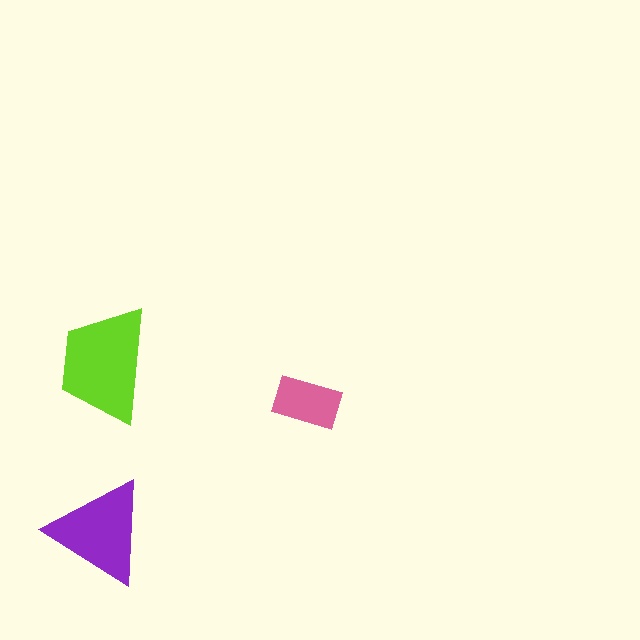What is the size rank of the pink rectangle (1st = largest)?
3rd.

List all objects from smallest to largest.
The pink rectangle, the purple triangle, the lime trapezoid.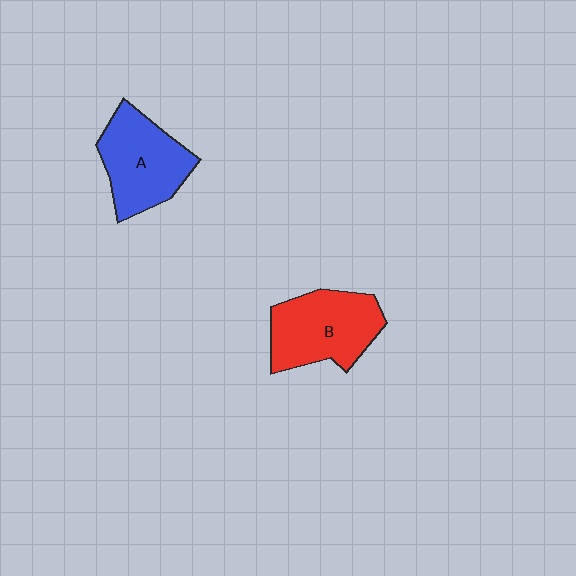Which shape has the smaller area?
Shape A (blue).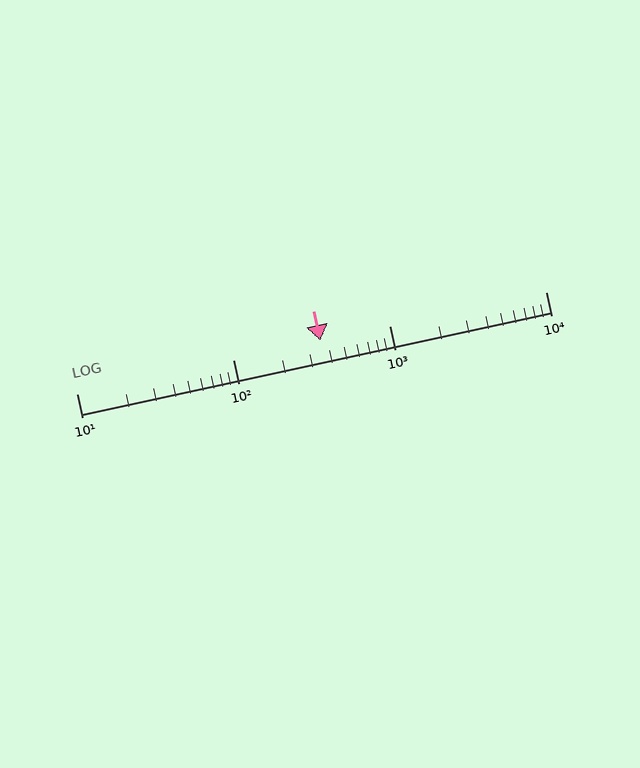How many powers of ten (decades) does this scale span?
The scale spans 3 decades, from 10 to 10000.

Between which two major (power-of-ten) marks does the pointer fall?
The pointer is between 100 and 1000.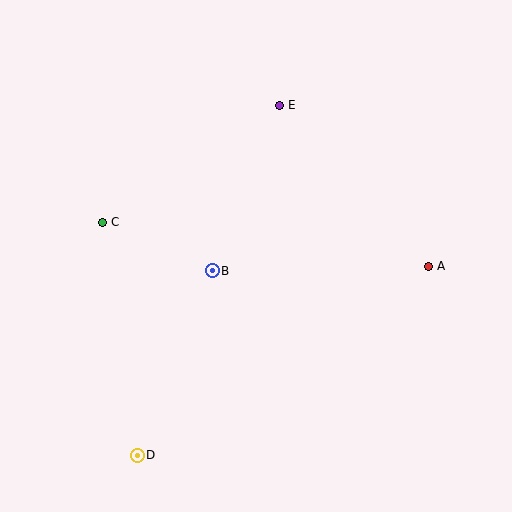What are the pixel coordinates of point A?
Point A is at (428, 266).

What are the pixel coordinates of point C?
Point C is at (102, 222).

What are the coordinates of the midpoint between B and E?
The midpoint between B and E is at (246, 188).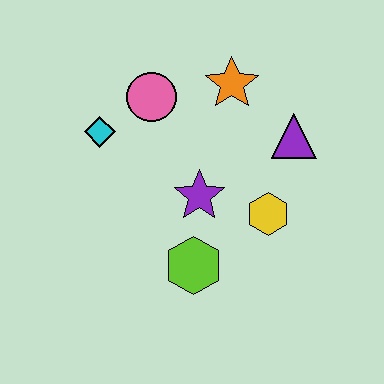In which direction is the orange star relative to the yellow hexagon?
The orange star is above the yellow hexagon.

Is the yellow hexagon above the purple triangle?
No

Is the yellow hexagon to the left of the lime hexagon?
No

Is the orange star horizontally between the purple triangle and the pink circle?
Yes